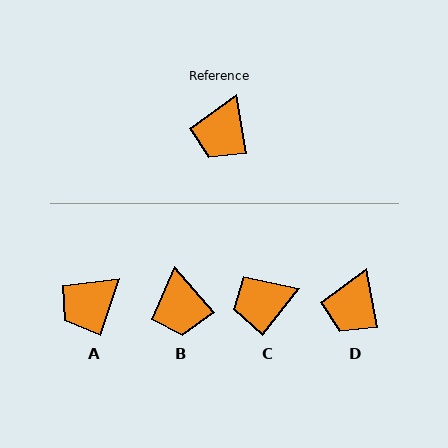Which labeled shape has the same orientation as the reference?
D.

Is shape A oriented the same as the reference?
No, it is off by about 29 degrees.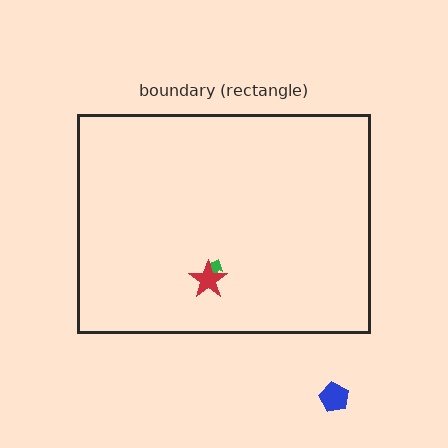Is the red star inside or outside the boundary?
Inside.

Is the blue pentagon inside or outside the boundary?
Outside.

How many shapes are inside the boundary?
2 inside, 1 outside.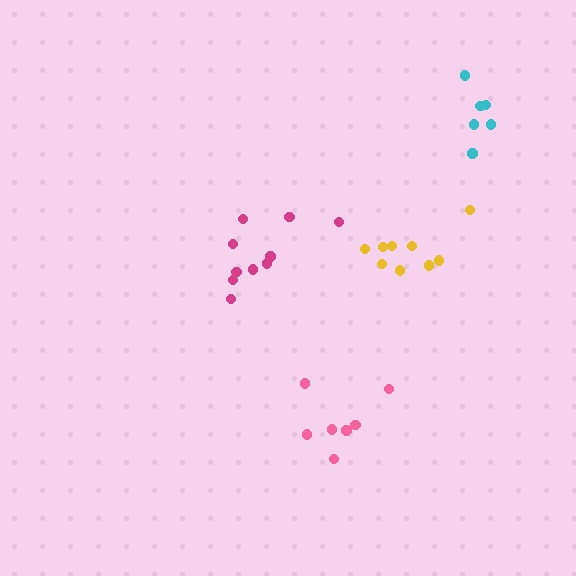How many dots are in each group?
Group 1: 7 dots, Group 2: 10 dots, Group 3: 6 dots, Group 4: 9 dots (32 total).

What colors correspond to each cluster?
The clusters are colored: pink, magenta, cyan, yellow.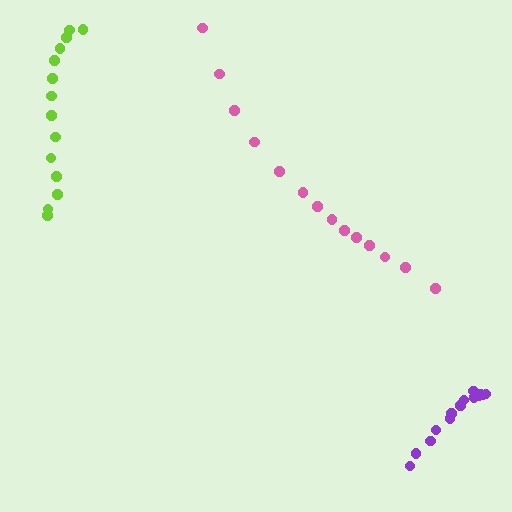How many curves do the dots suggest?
There are 3 distinct paths.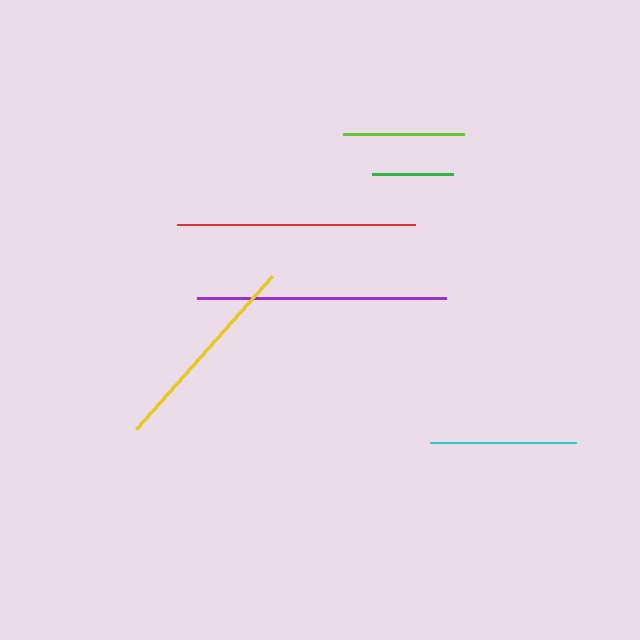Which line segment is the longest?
The purple line is the longest at approximately 249 pixels.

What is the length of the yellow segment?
The yellow segment is approximately 205 pixels long.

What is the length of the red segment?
The red segment is approximately 238 pixels long.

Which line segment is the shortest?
The green line is the shortest at approximately 81 pixels.